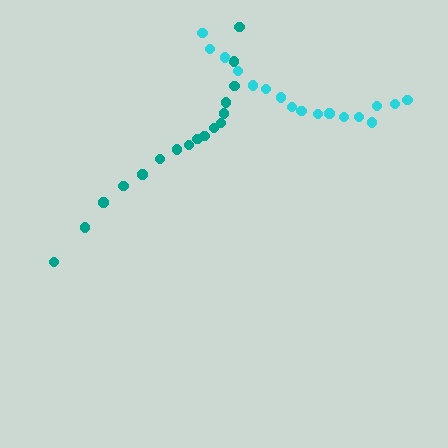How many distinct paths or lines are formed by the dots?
There are 2 distinct paths.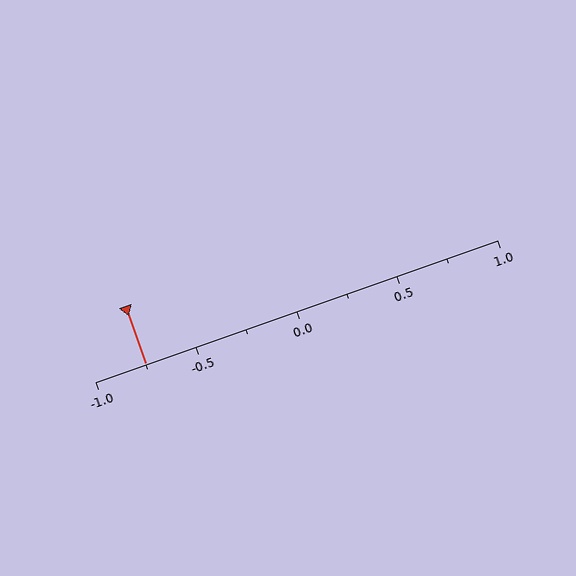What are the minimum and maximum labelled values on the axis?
The axis runs from -1.0 to 1.0.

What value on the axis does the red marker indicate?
The marker indicates approximately -0.75.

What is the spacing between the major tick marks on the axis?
The major ticks are spaced 0.5 apart.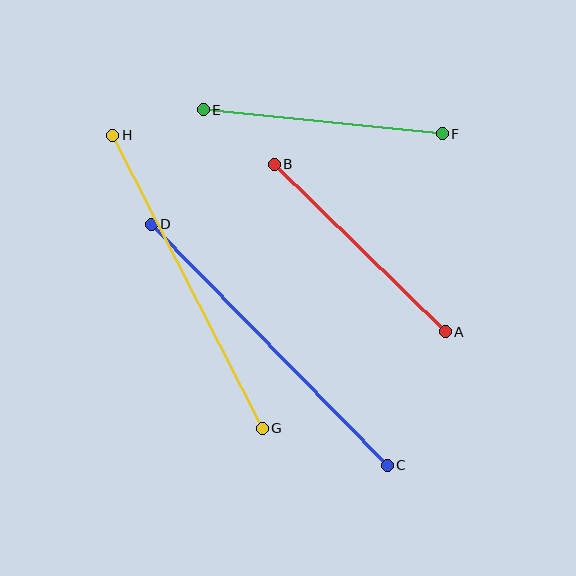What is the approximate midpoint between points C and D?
The midpoint is at approximately (269, 345) pixels.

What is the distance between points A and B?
The distance is approximately 239 pixels.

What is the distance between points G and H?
The distance is approximately 329 pixels.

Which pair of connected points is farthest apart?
Points C and D are farthest apart.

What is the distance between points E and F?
The distance is approximately 240 pixels.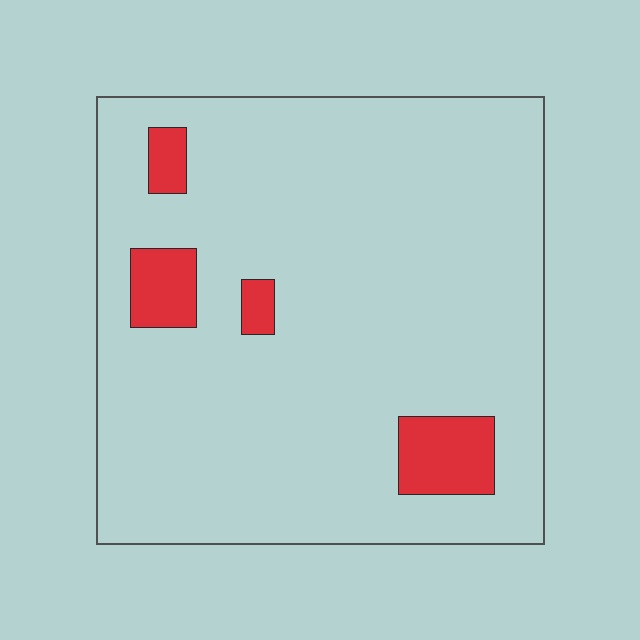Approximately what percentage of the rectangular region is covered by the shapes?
Approximately 10%.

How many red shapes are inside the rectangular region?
4.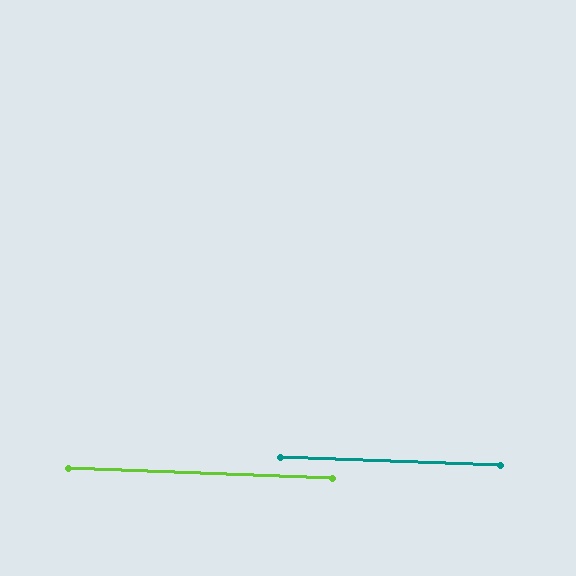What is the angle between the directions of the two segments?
Approximately 0 degrees.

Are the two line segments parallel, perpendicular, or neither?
Parallel — their directions differ by only 0.1°.